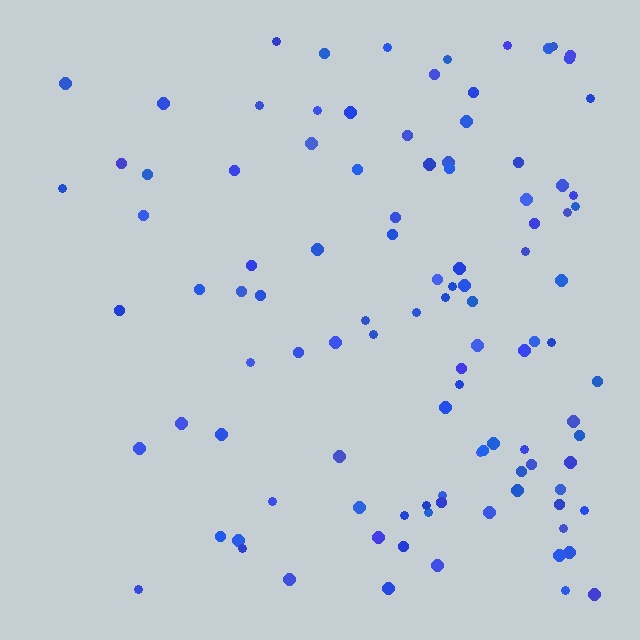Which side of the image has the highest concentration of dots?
The right.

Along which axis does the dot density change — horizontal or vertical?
Horizontal.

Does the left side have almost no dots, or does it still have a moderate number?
Still a moderate number, just noticeably fewer than the right.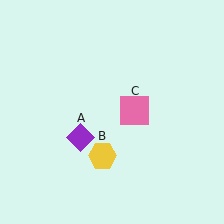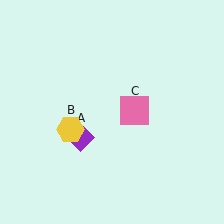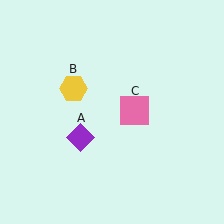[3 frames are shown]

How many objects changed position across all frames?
1 object changed position: yellow hexagon (object B).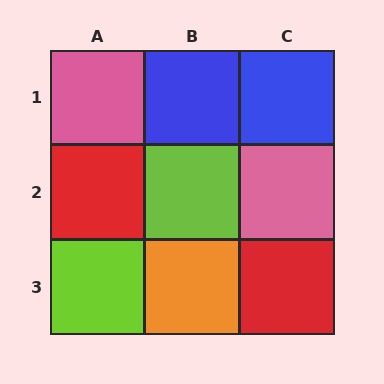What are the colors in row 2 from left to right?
Red, lime, pink.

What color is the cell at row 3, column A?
Lime.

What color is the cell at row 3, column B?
Orange.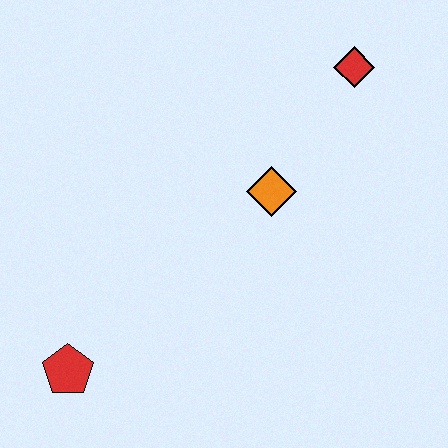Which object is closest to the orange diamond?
The red diamond is closest to the orange diamond.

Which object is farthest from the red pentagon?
The red diamond is farthest from the red pentagon.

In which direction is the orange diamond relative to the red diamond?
The orange diamond is below the red diamond.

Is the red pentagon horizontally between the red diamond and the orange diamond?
No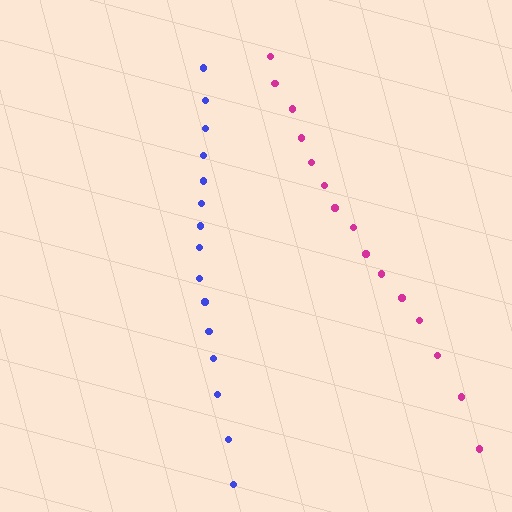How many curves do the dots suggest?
There are 2 distinct paths.